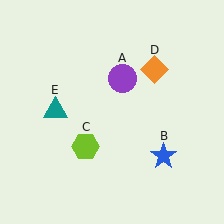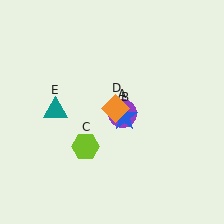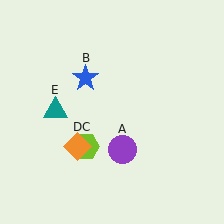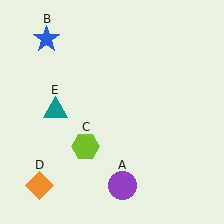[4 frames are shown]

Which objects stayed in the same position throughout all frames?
Lime hexagon (object C) and teal triangle (object E) remained stationary.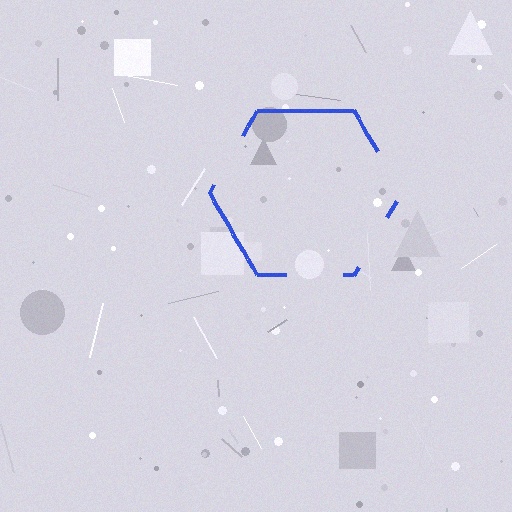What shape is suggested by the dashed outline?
The dashed outline suggests a hexagon.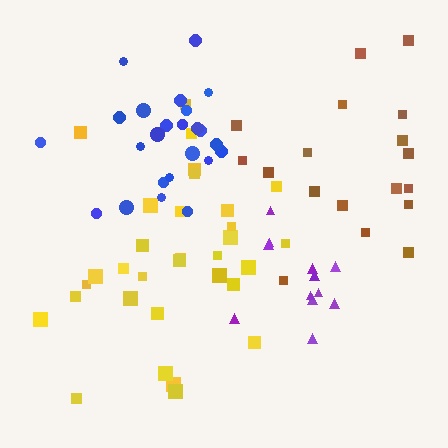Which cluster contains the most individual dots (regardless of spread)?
Yellow (32).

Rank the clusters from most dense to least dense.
blue, purple, yellow, brown.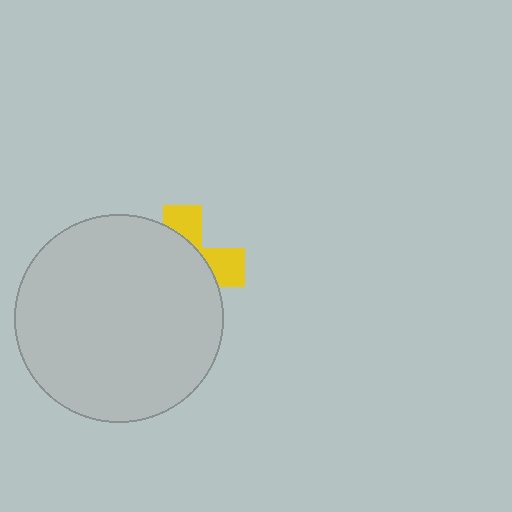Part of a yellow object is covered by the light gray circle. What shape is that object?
It is a cross.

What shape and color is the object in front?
The object in front is a light gray circle.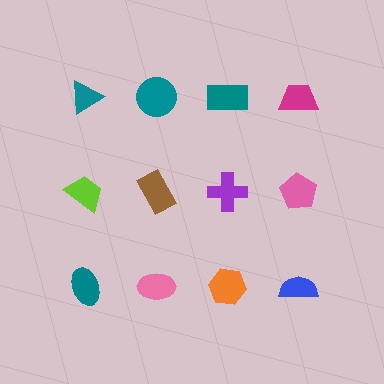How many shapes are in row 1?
4 shapes.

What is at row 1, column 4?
A magenta trapezoid.